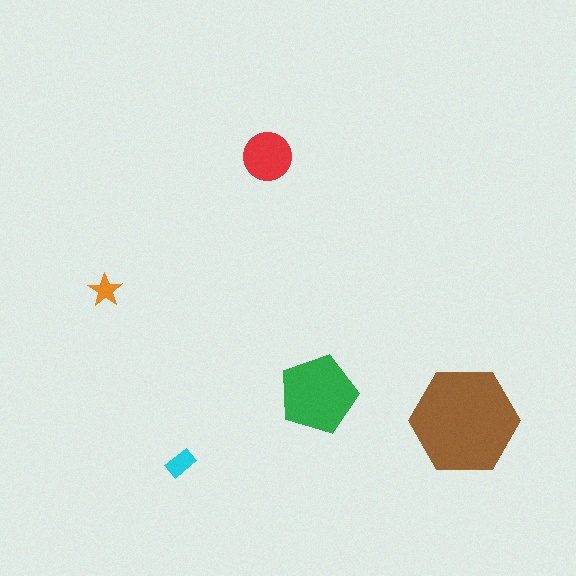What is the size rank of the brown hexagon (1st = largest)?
1st.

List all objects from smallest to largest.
The orange star, the cyan rectangle, the red circle, the green pentagon, the brown hexagon.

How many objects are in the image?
There are 5 objects in the image.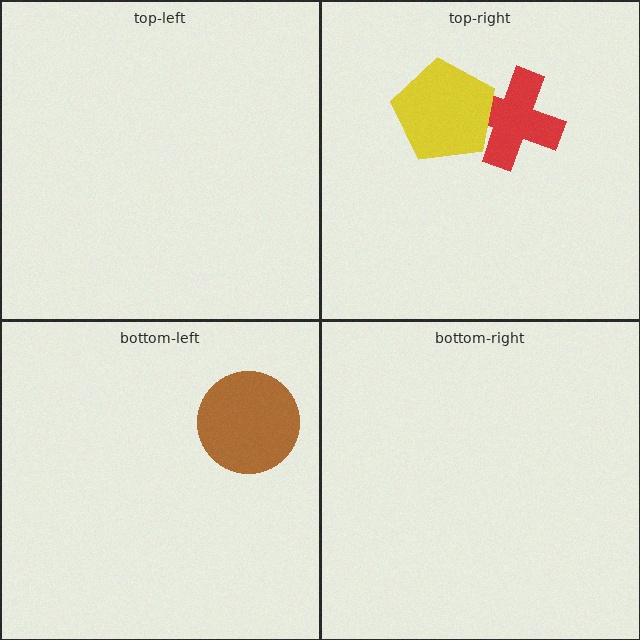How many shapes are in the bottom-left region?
1.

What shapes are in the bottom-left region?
The brown circle.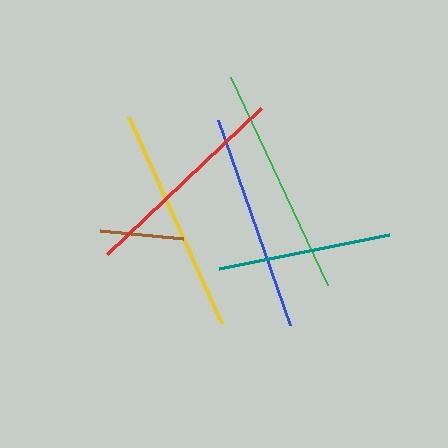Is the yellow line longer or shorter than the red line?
The yellow line is longer than the red line.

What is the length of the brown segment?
The brown segment is approximately 83 pixels long.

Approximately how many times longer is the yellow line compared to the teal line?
The yellow line is approximately 1.3 times the length of the teal line.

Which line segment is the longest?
The green line is the longest at approximately 229 pixels.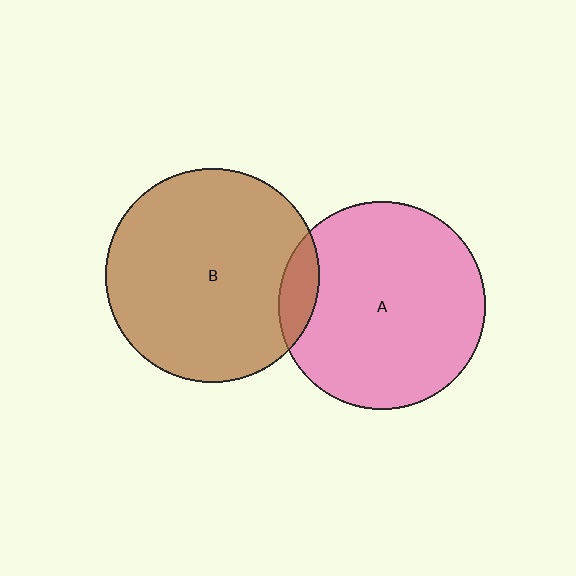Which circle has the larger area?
Circle B (brown).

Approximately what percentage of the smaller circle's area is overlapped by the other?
Approximately 10%.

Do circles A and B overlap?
Yes.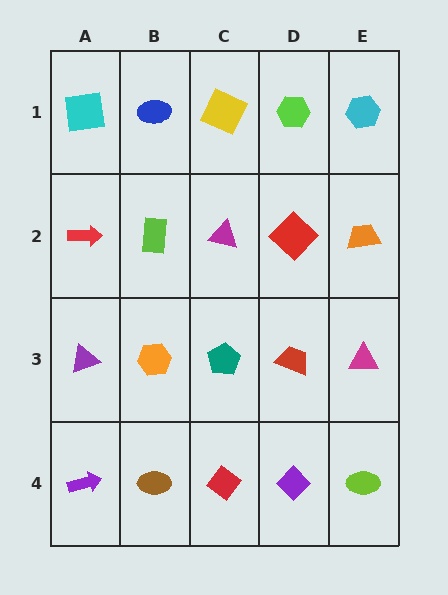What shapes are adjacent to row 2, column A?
A cyan square (row 1, column A), a purple triangle (row 3, column A), a lime rectangle (row 2, column B).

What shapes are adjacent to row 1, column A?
A red arrow (row 2, column A), a blue ellipse (row 1, column B).